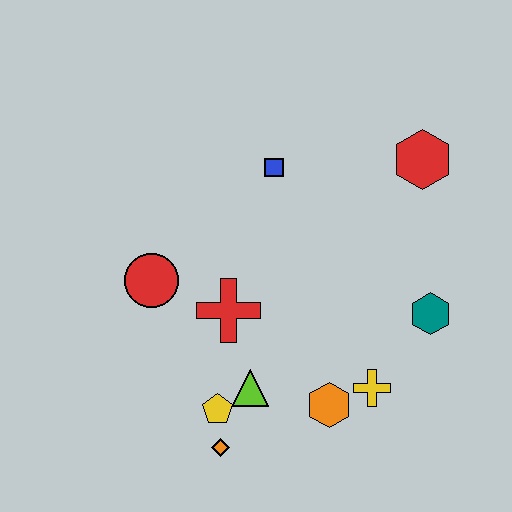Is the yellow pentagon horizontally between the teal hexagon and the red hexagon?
No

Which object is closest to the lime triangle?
The yellow pentagon is closest to the lime triangle.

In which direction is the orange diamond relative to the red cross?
The orange diamond is below the red cross.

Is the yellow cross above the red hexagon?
No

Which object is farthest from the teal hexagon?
The red circle is farthest from the teal hexagon.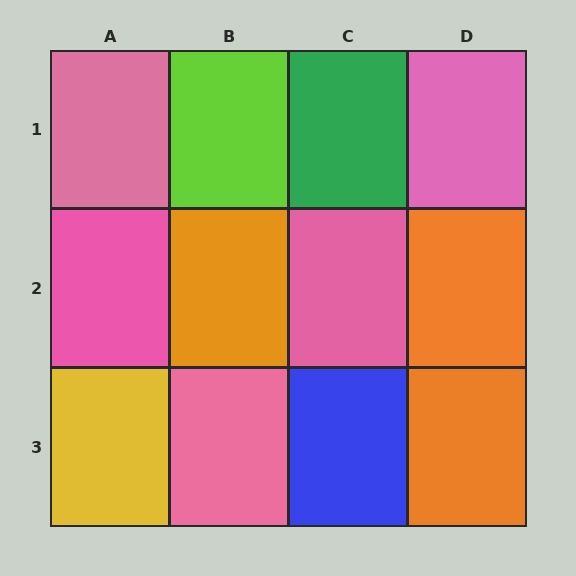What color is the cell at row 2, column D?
Orange.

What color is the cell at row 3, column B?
Pink.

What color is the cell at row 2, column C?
Pink.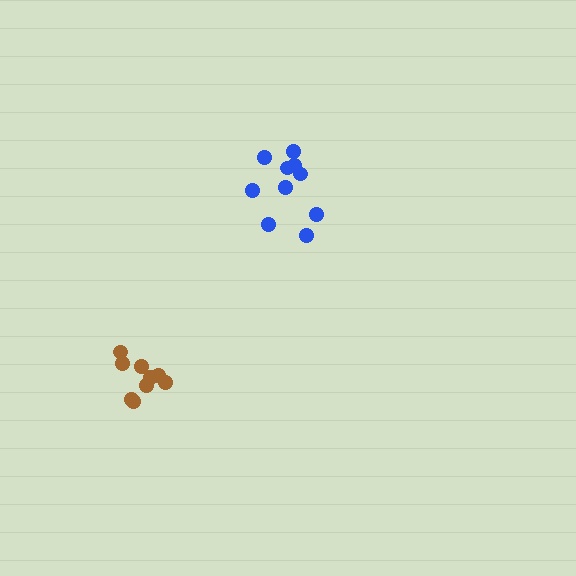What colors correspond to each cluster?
The clusters are colored: blue, brown.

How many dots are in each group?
Group 1: 10 dots, Group 2: 9 dots (19 total).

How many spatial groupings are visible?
There are 2 spatial groupings.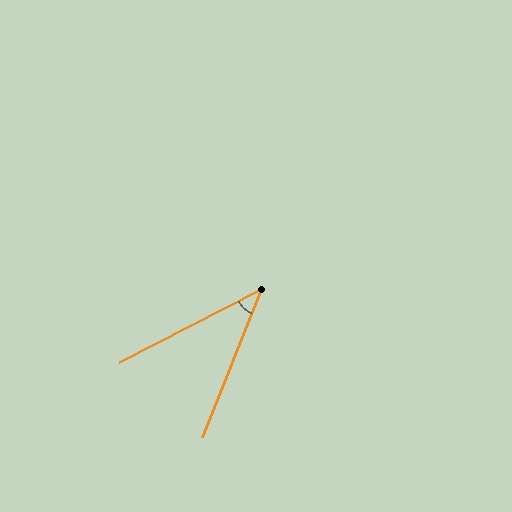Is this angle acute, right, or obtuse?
It is acute.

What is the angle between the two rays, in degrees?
Approximately 41 degrees.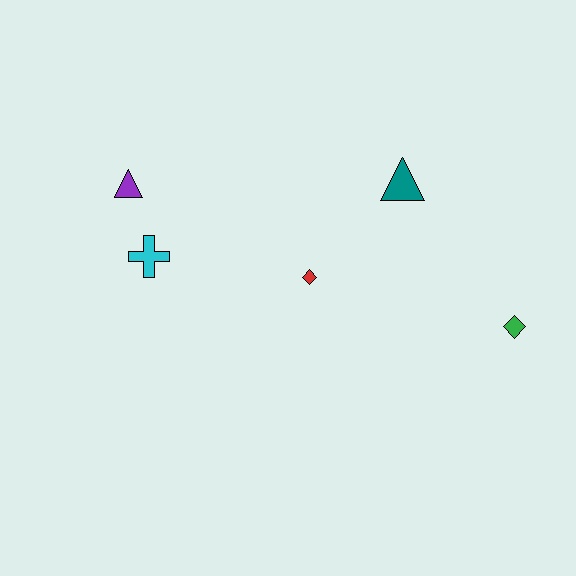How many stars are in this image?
There are no stars.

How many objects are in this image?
There are 5 objects.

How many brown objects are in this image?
There are no brown objects.